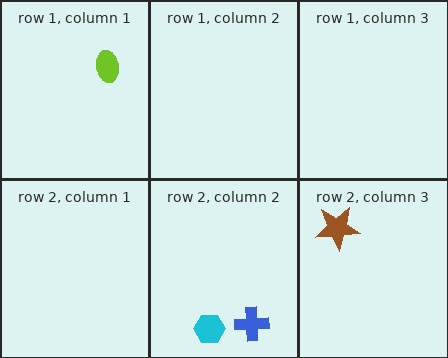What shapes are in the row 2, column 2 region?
The blue cross, the cyan hexagon.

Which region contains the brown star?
The row 2, column 3 region.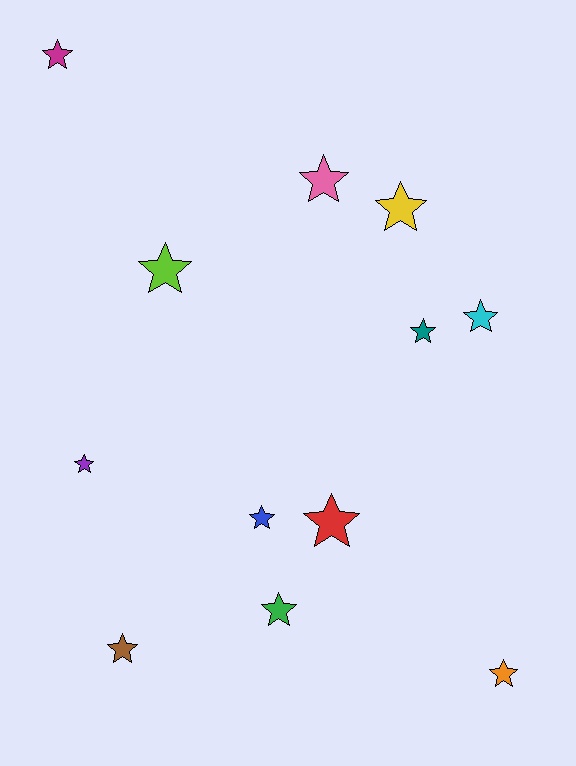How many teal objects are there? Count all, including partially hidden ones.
There is 1 teal object.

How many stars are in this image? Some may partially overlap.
There are 12 stars.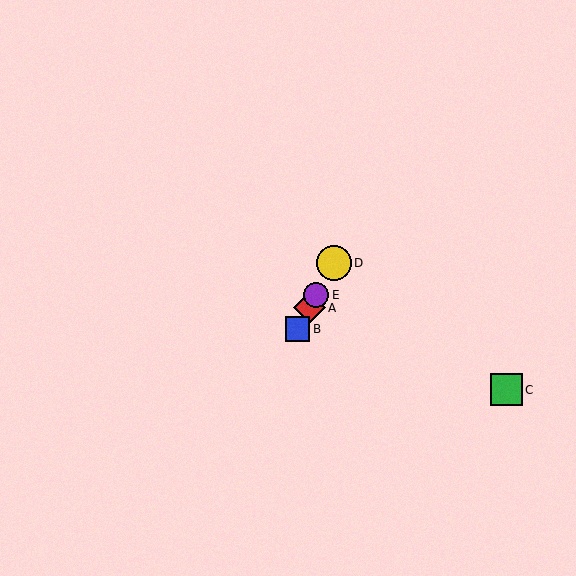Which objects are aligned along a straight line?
Objects A, B, D, E are aligned along a straight line.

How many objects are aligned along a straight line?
4 objects (A, B, D, E) are aligned along a straight line.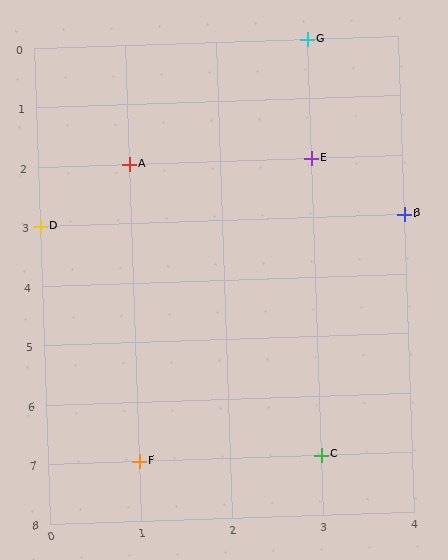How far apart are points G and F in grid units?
Points G and F are 2 columns and 7 rows apart (about 7.3 grid units diagonally).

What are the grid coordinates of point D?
Point D is at grid coordinates (0, 3).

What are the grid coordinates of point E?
Point E is at grid coordinates (3, 2).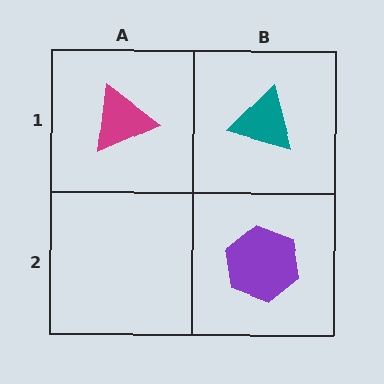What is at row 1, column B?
A teal triangle.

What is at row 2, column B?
A purple hexagon.